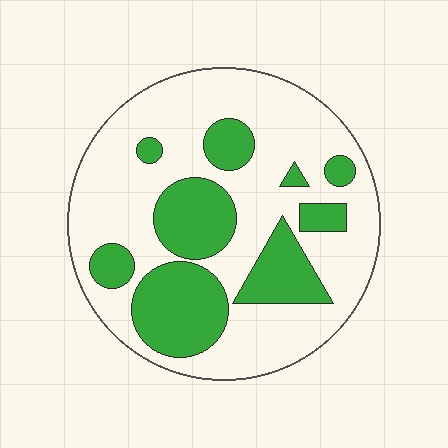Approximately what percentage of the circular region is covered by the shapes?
Approximately 30%.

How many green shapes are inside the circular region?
9.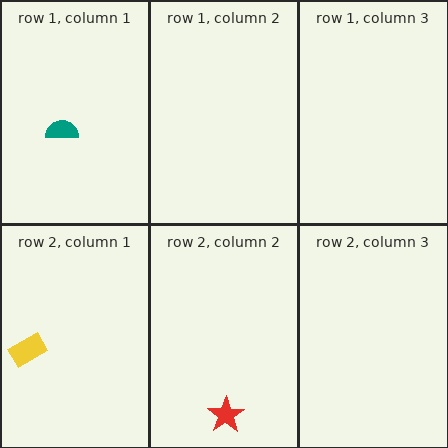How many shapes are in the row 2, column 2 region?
1.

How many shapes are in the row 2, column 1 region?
1.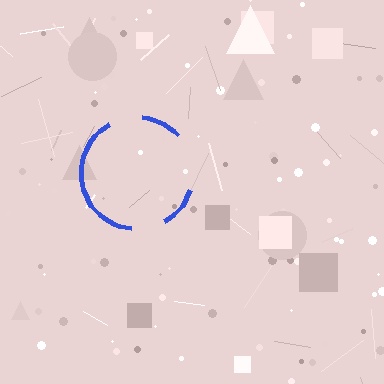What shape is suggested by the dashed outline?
The dashed outline suggests a circle.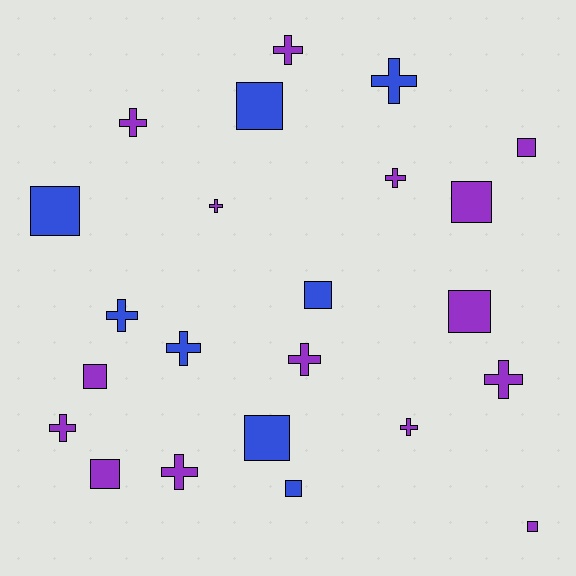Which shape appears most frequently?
Cross, with 12 objects.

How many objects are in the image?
There are 23 objects.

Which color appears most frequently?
Purple, with 15 objects.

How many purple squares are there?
There are 6 purple squares.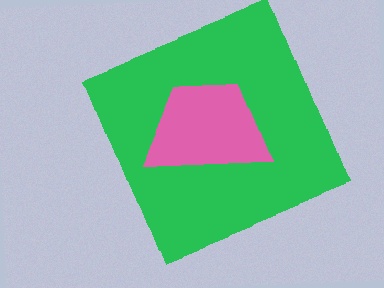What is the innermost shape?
The pink trapezoid.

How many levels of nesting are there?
2.